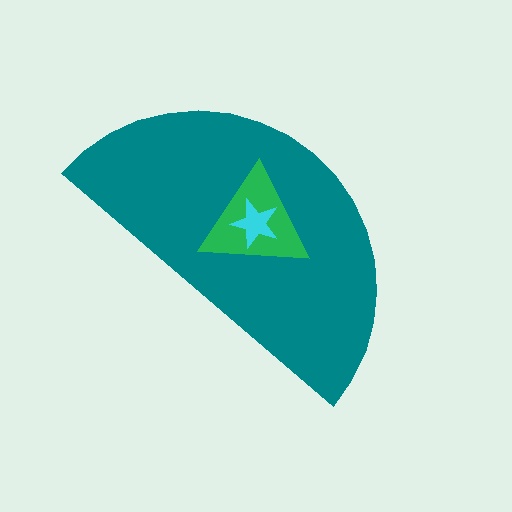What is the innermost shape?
The cyan star.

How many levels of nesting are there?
3.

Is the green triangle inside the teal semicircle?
Yes.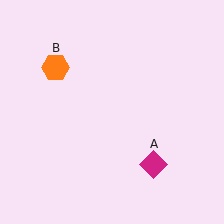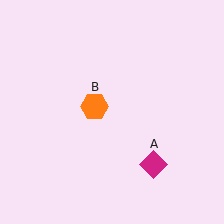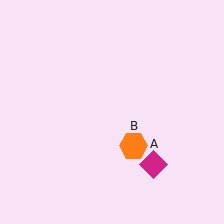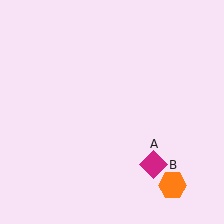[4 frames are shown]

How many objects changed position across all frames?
1 object changed position: orange hexagon (object B).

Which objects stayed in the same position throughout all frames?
Magenta diamond (object A) remained stationary.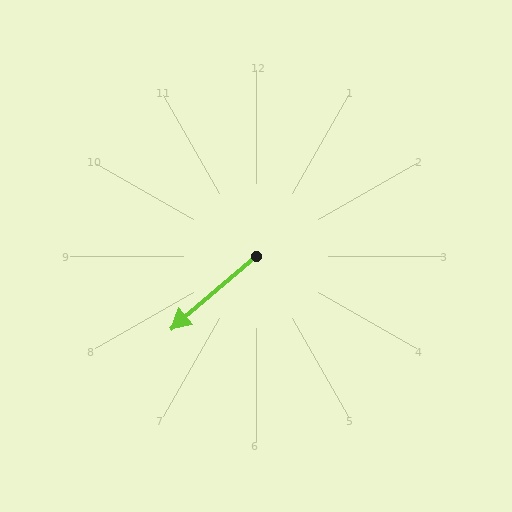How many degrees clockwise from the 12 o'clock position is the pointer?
Approximately 229 degrees.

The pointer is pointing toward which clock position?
Roughly 8 o'clock.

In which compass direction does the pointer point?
Southwest.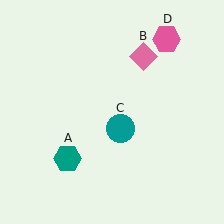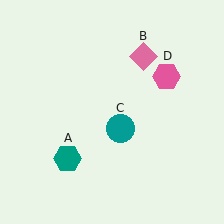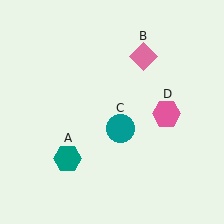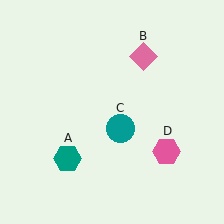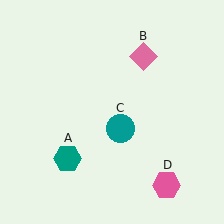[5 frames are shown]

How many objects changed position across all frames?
1 object changed position: pink hexagon (object D).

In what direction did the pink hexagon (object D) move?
The pink hexagon (object D) moved down.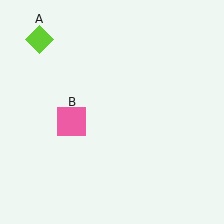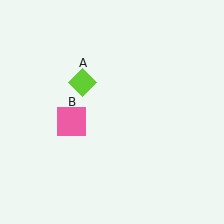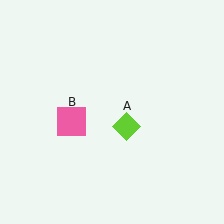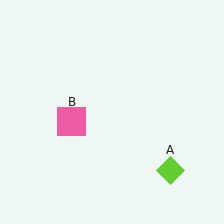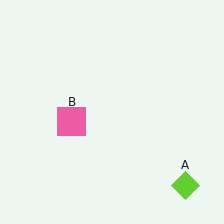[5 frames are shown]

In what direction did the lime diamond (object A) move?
The lime diamond (object A) moved down and to the right.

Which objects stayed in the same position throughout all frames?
Pink square (object B) remained stationary.